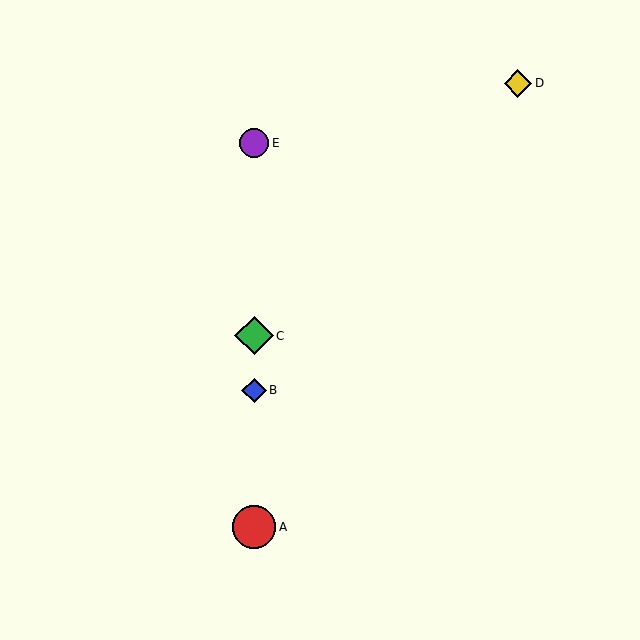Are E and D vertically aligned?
No, E is at x≈254 and D is at x≈518.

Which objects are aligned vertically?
Objects A, B, C, E are aligned vertically.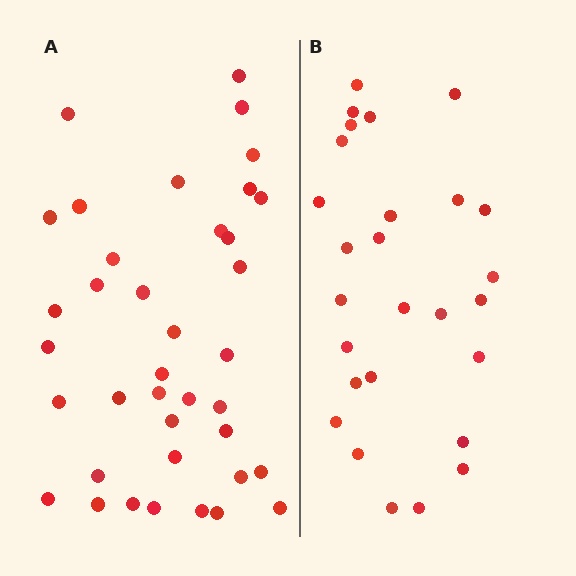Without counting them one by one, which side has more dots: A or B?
Region A (the left region) has more dots.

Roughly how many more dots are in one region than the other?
Region A has roughly 12 or so more dots than region B.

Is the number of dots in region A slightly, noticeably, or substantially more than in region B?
Region A has noticeably more, but not dramatically so. The ratio is roughly 1.4 to 1.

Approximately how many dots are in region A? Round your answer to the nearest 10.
About 40 dots. (The exact count is 38, which rounds to 40.)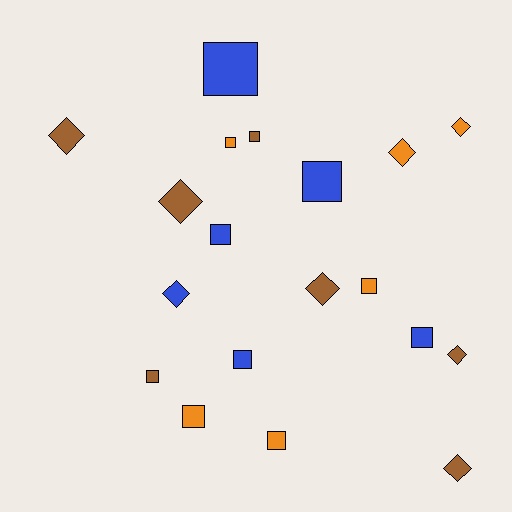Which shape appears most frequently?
Square, with 11 objects.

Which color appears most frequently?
Brown, with 7 objects.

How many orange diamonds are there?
There are 2 orange diamonds.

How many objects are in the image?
There are 19 objects.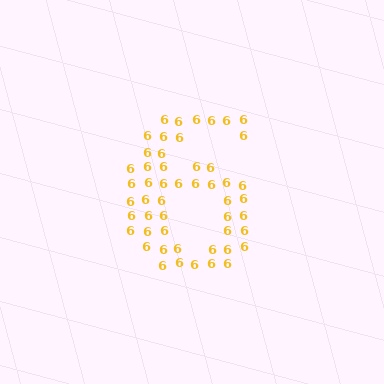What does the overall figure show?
The overall figure shows the digit 6.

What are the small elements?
The small elements are digit 6's.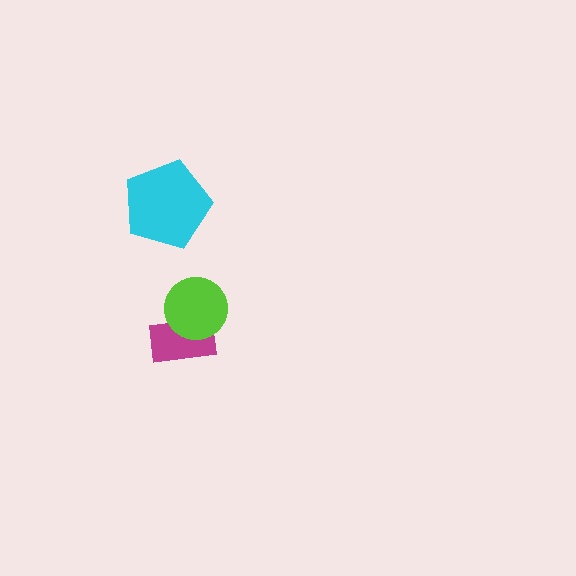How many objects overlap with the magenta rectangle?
1 object overlaps with the magenta rectangle.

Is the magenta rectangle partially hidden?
Yes, it is partially covered by another shape.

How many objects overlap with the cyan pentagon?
0 objects overlap with the cyan pentagon.